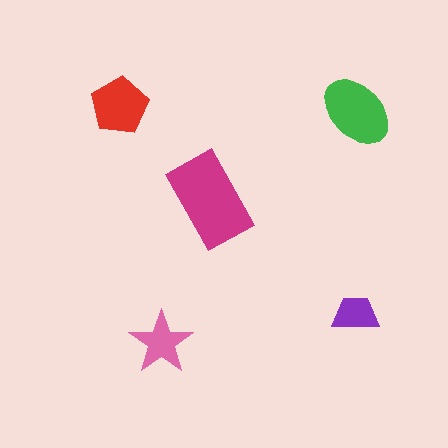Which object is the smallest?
The purple trapezoid.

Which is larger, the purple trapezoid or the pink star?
The pink star.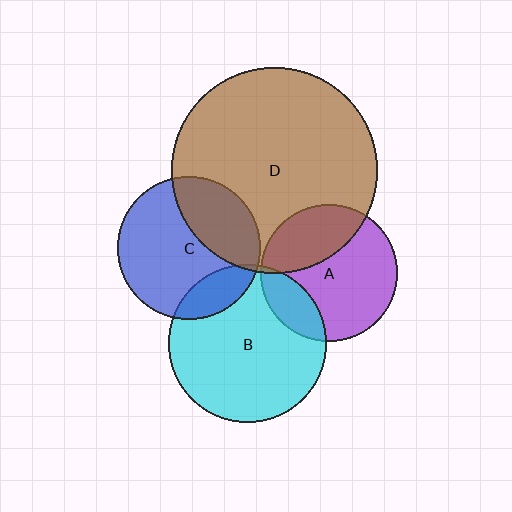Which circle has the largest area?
Circle D (brown).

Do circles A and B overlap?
Yes.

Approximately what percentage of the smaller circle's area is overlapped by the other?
Approximately 20%.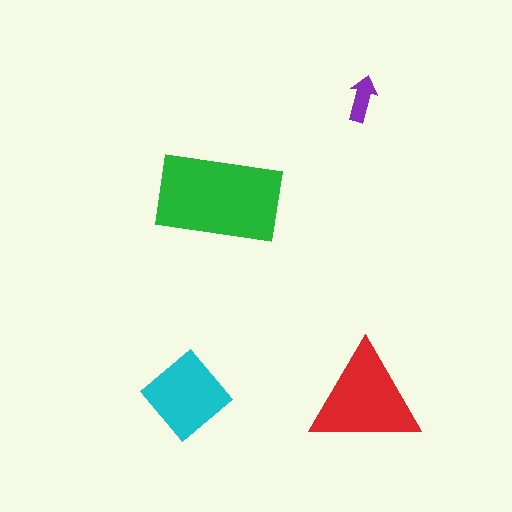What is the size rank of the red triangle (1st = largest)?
2nd.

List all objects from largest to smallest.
The green rectangle, the red triangle, the cyan diamond, the purple arrow.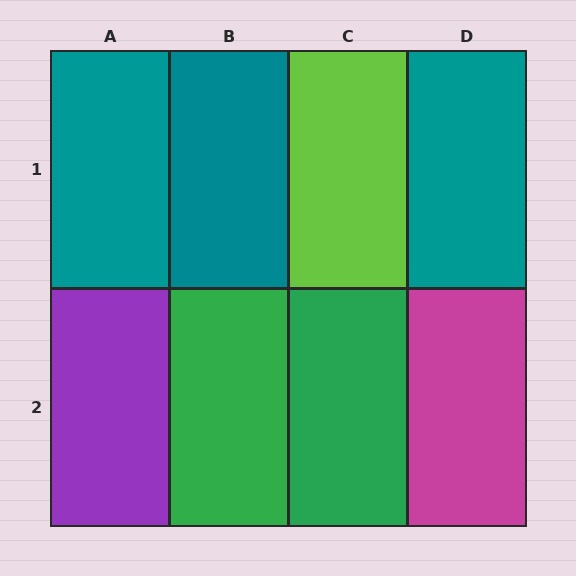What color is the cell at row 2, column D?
Magenta.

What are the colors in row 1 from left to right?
Teal, teal, lime, teal.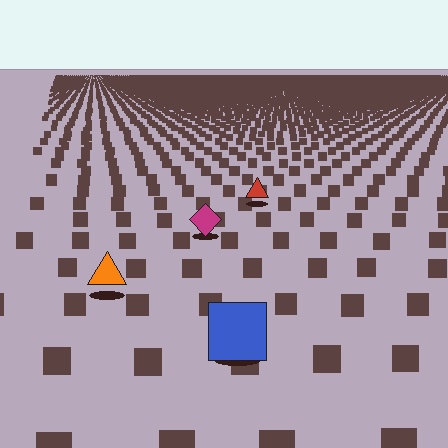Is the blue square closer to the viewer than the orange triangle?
Yes. The blue square is closer — you can tell from the texture gradient: the ground texture is coarser near it.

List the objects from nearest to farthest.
From nearest to farthest: the blue square, the orange triangle, the magenta diamond, the red triangle.